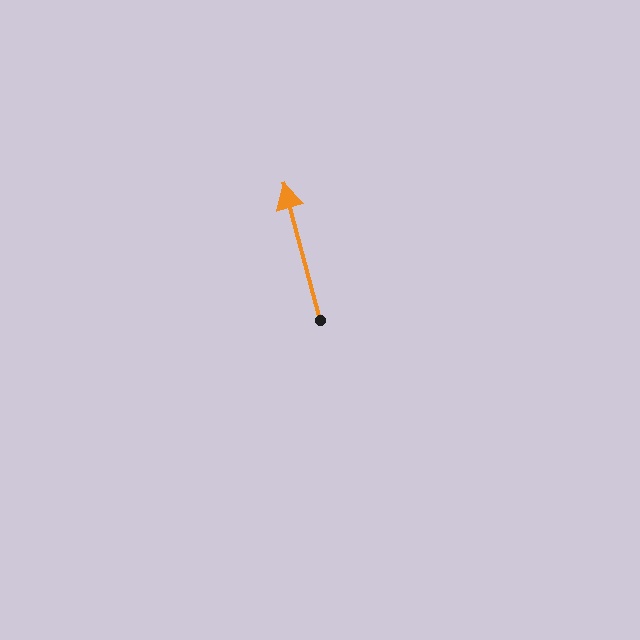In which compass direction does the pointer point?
North.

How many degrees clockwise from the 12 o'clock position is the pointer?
Approximately 345 degrees.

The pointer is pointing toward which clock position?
Roughly 12 o'clock.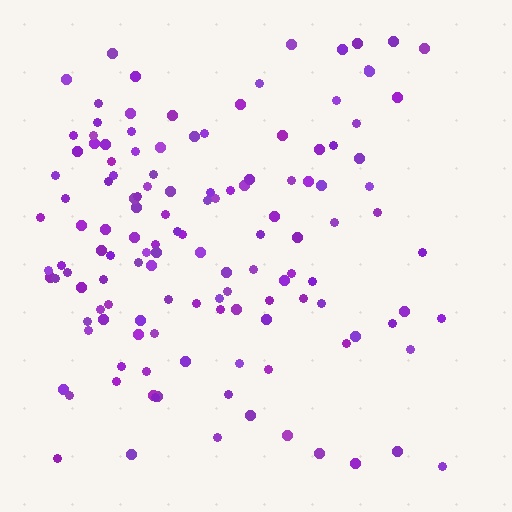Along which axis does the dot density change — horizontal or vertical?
Horizontal.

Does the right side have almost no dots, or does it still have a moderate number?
Still a moderate number, just noticeably fewer than the left.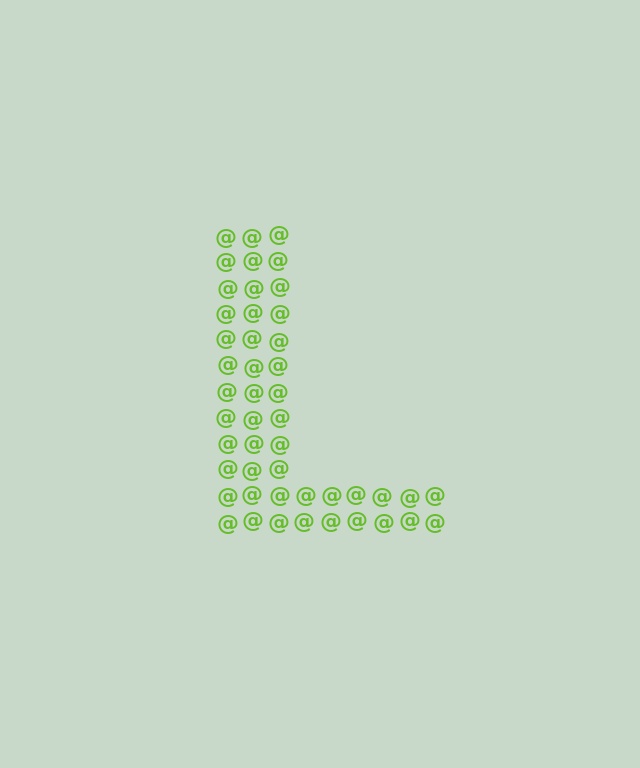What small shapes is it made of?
It is made of small at signs.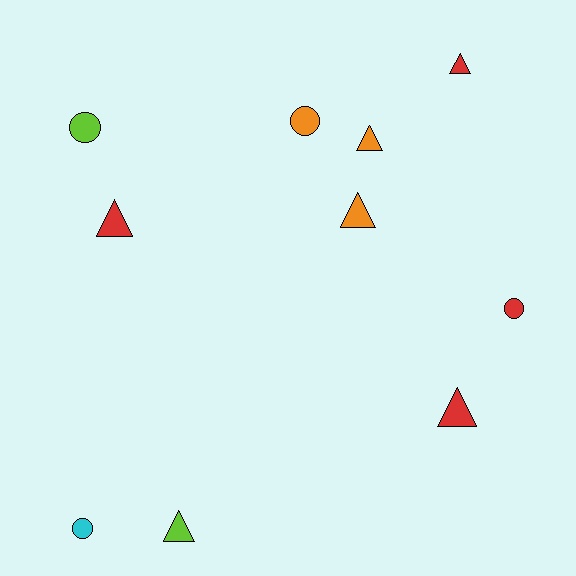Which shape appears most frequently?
Triangle, with 6 objects.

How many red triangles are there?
There are 3 red triangles.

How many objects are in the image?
There are 10 objects.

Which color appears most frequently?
Red, with 4 objects.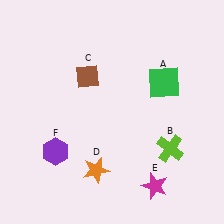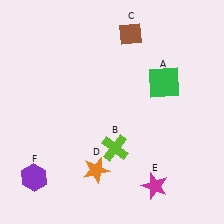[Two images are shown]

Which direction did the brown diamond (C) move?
The brown diamond (C) moved right.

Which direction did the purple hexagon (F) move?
The purple hexagon (F) moved down.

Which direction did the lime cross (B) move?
The lime cross (B) moved left.